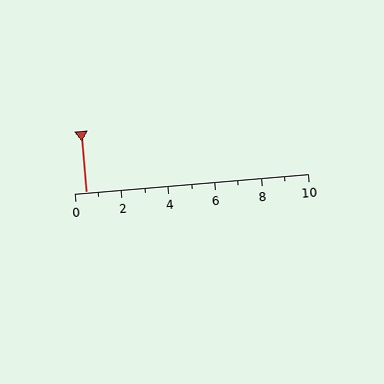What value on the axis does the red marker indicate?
The marker indicates approximately 0.5.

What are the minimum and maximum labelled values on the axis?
The axis runs from 0 to 10.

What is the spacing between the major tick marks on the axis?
The major ticks are spaced 2 apart.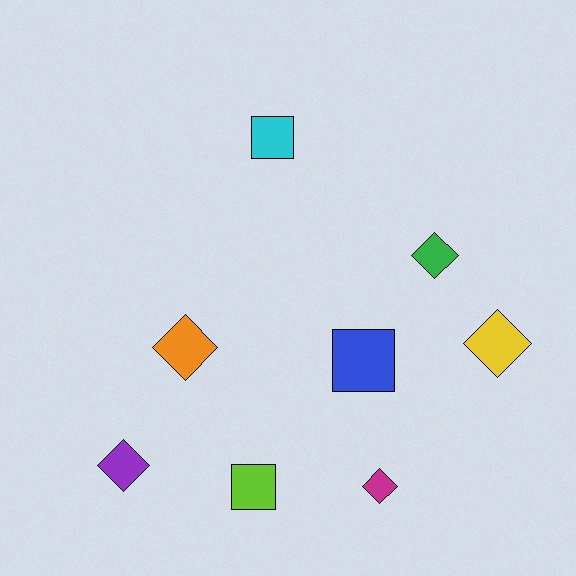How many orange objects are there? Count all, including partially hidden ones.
There is 1 orange object.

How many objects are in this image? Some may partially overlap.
There are 8 objects.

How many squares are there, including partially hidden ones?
There are 3 squares.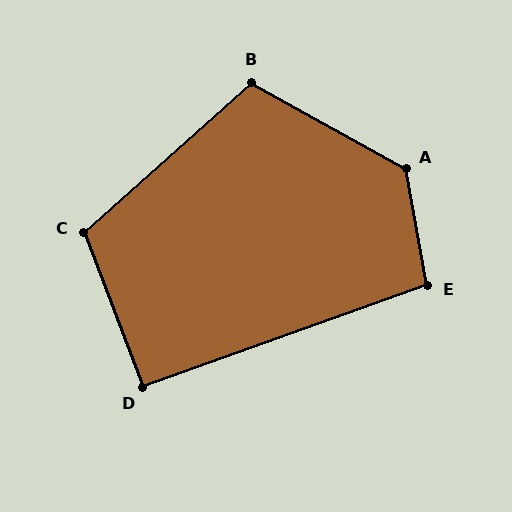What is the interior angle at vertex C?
Approximately 111 degrees (obtuse).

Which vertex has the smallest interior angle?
D, at approximately 91 degrees.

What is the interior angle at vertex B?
Approximately 109 degrees (obtuse).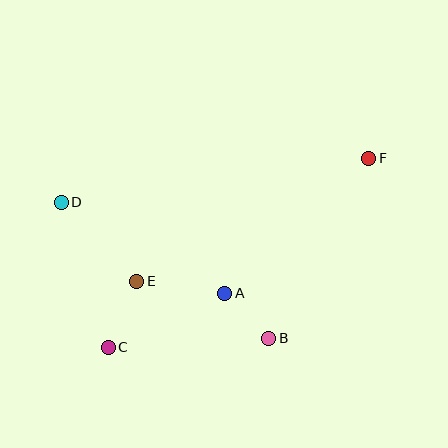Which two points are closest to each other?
Points A and B are closest to each other.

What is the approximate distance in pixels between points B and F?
The distance between B and F is approximately 206 pixels.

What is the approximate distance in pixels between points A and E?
The distance between A and E is approximately 89 pixels.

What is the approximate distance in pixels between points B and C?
The distance between B and C is approximately 161 pixels.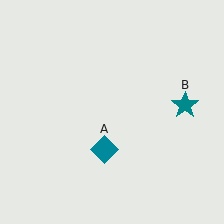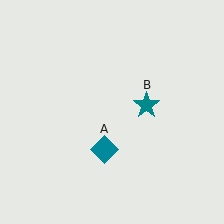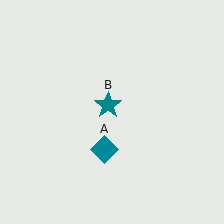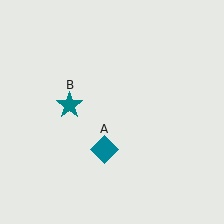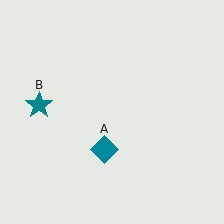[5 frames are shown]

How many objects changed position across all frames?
1 object changed position: teal star (object B).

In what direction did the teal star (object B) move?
The teal star (object B) moved left.